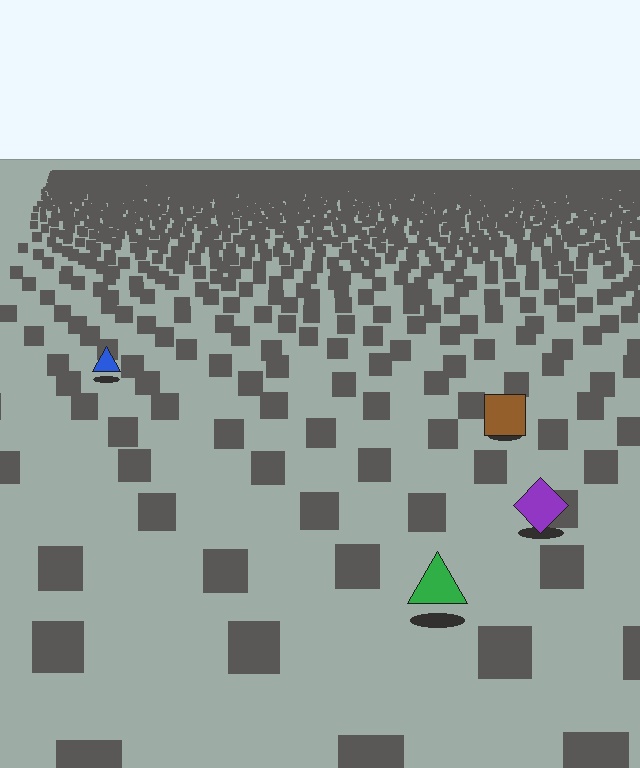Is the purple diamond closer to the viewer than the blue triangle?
Yes. The purple diamond is closer — you can tell from the texture gradient: the ground texture is coarser near it.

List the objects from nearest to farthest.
From nearest to farthest: the green triangle, the purple diamond, the brown square, the blue triangle.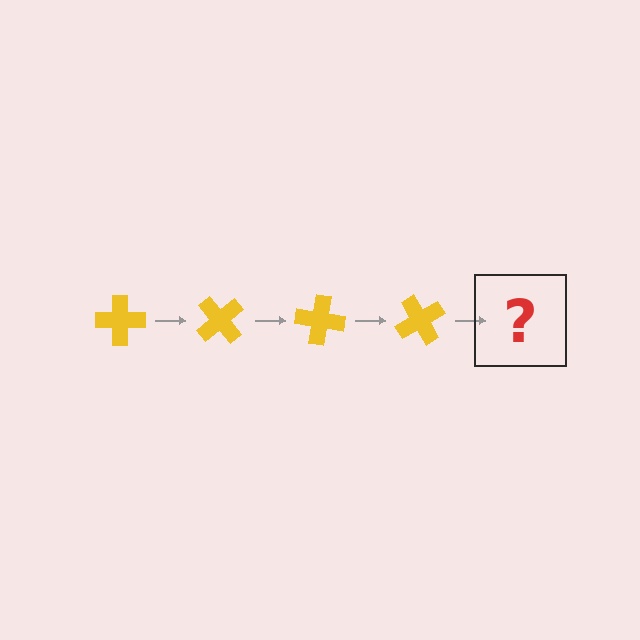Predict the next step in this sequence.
The next step is a yellow cross rotated 200 degrees.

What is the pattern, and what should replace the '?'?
The pattern is that the cross rotates 50 degrees each step. The '?' should be a yellow cross rotated 200 degrees.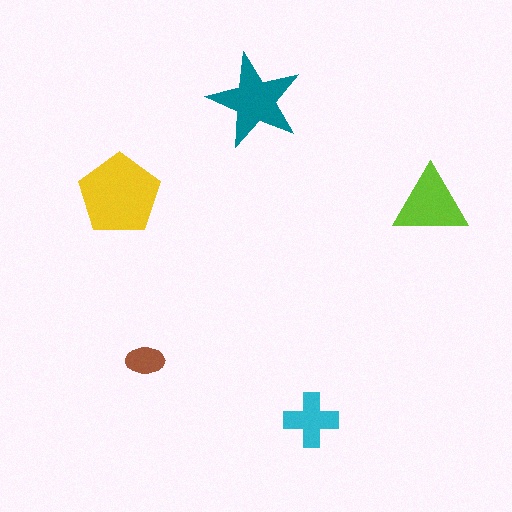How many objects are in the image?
There are 5 objects in the image.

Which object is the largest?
The yellow pentagon.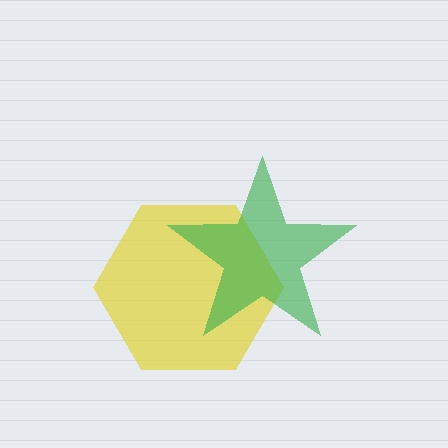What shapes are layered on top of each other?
The layered shapes are: a yellow hexagon, a green star.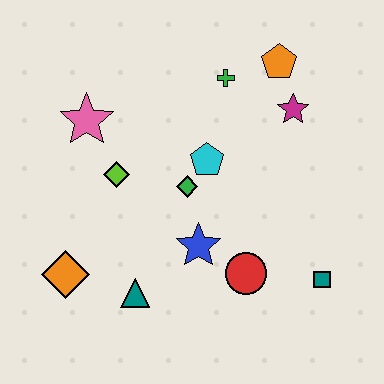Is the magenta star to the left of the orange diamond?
No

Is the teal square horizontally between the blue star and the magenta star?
No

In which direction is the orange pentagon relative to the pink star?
The orange pentagon is to the right of the pink star.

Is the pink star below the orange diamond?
No